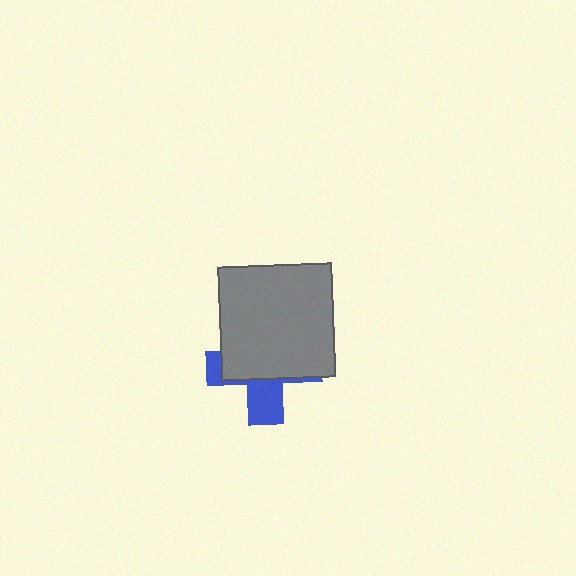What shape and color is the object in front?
The object in front is a gray square.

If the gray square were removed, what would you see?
You would see the complete blue cross.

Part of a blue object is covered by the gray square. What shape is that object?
It is a cross.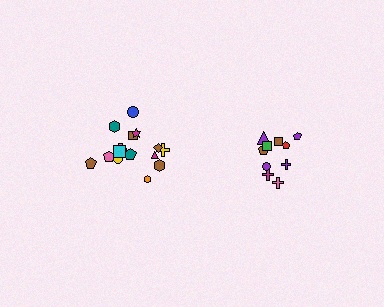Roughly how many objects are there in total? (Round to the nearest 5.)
Roughly 25 objects in total.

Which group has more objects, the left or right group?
The left group.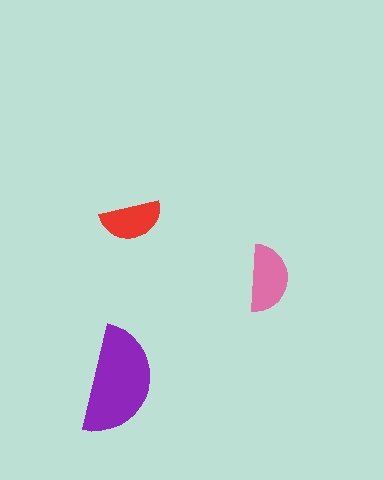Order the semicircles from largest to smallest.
the purple one, the pink one, the red one.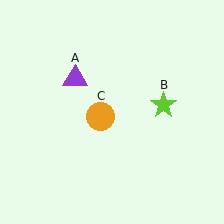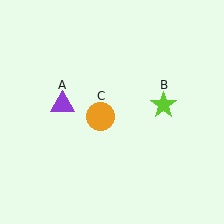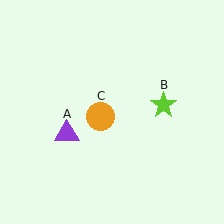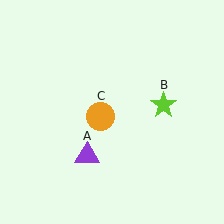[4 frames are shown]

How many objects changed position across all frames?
1 object changed position: purple triangle (object A).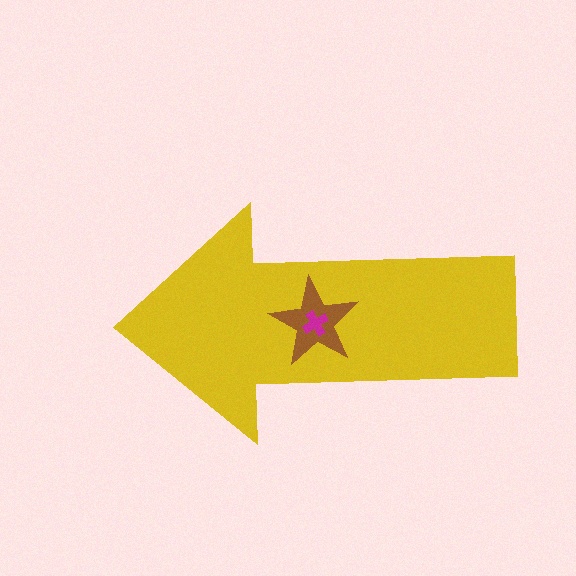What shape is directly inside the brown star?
The magenta cross.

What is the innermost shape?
The magenta cross.